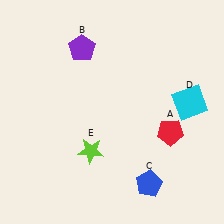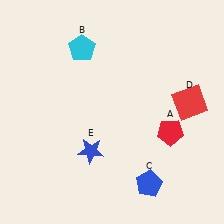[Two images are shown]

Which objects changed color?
B changed from purple to cyan. D changed from cyan to red. E changed from lime to blue.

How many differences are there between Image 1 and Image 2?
There are 3 differences between the two images.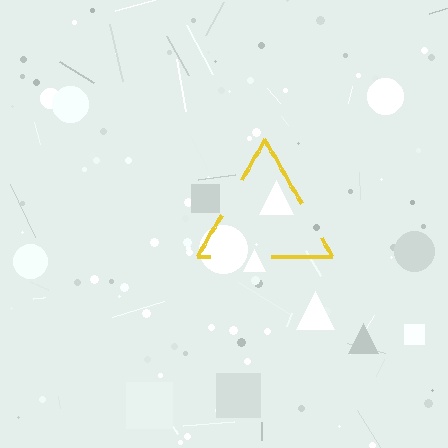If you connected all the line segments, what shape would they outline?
They would outline a triangle.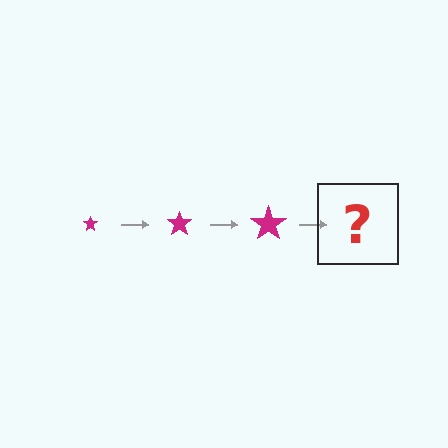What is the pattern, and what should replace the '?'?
The pattern is that the star gets progressively larger each step. The '?' should be a magenta star, larger than the previous one.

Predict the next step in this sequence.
The next step is a magenta star, larger than the previous one.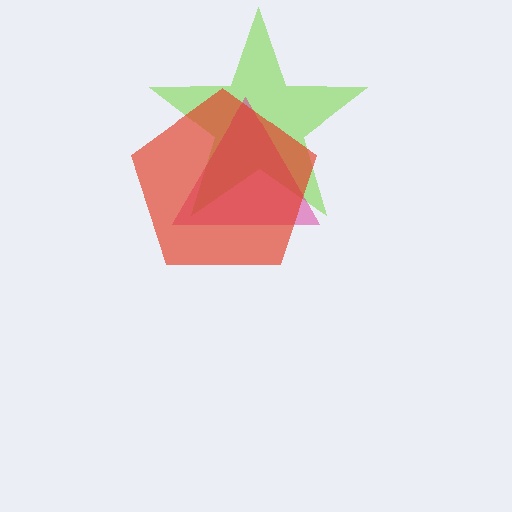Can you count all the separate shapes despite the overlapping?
Yes, there are 3 separate shapes.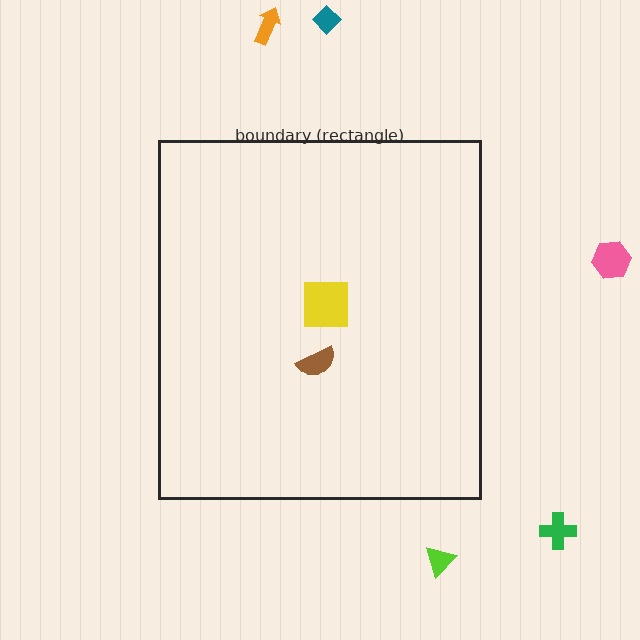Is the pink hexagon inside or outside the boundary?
Outside.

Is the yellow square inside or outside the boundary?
Inside.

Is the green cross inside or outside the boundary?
Outside.